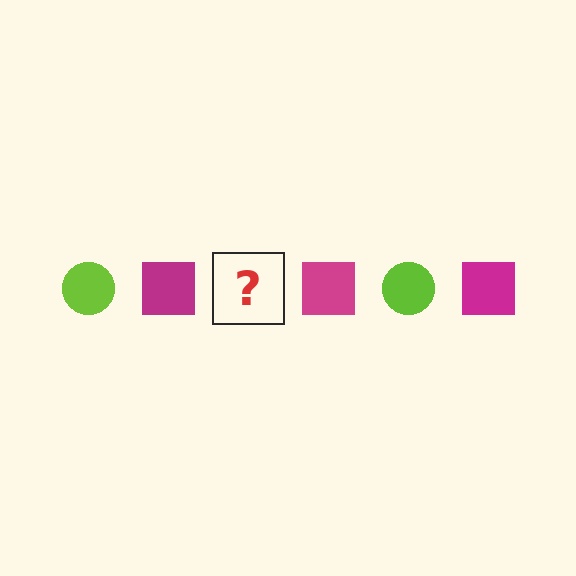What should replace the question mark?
The question mark should be replaced with a lime circle.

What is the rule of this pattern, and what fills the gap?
The rule is that the pattern alternates between lime circle and magenta square. The gap should be filled with a lime circle.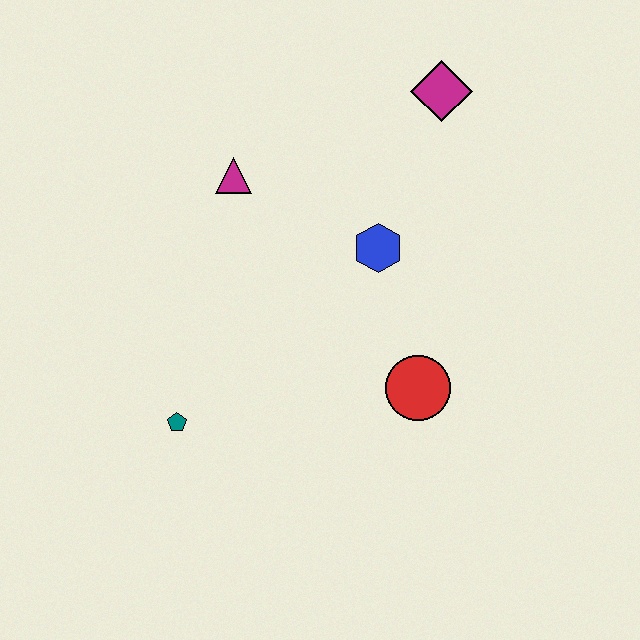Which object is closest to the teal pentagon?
The red circle is closest to the teal pentagon.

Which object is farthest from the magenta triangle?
The red circle is farthest from the magenta triangle.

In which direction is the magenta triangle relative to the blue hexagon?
The magenta triangle is to the left of the blue hexagon.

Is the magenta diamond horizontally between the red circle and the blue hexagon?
No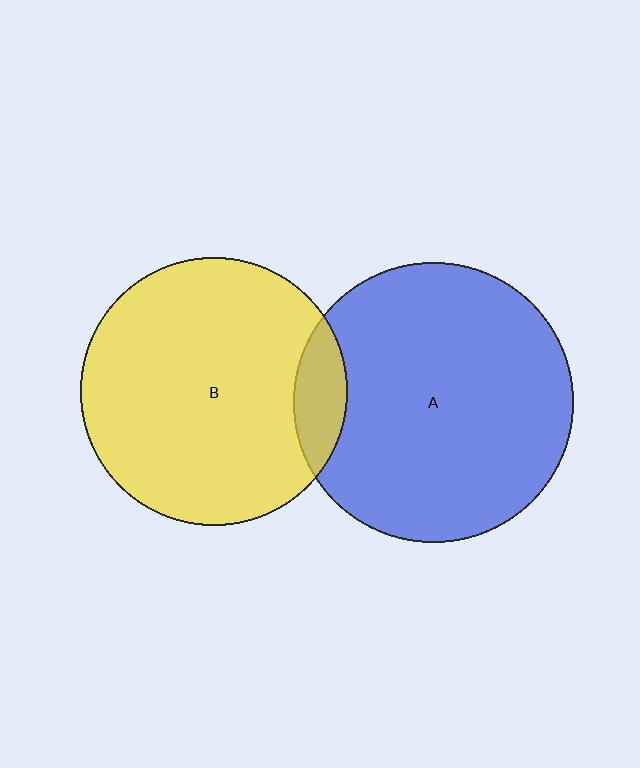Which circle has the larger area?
Circle A (blue).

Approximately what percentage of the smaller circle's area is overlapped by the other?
Approximately 10%.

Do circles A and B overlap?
Yes.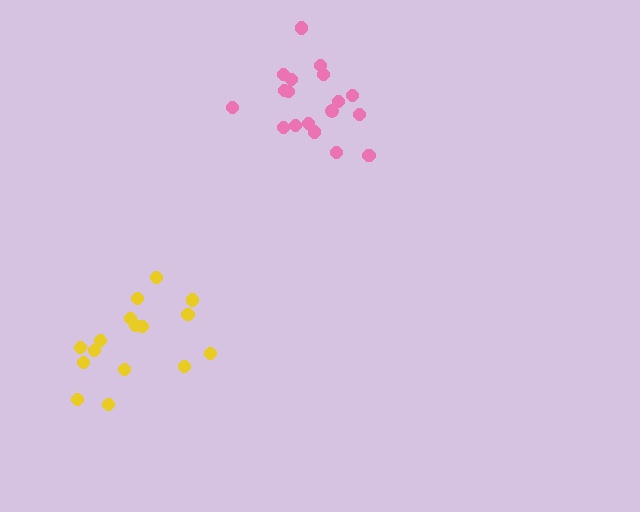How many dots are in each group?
Group 1: 16 dots, Group 2: 19 dots (35 total).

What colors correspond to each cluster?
The clusters are colored: yellow, pink.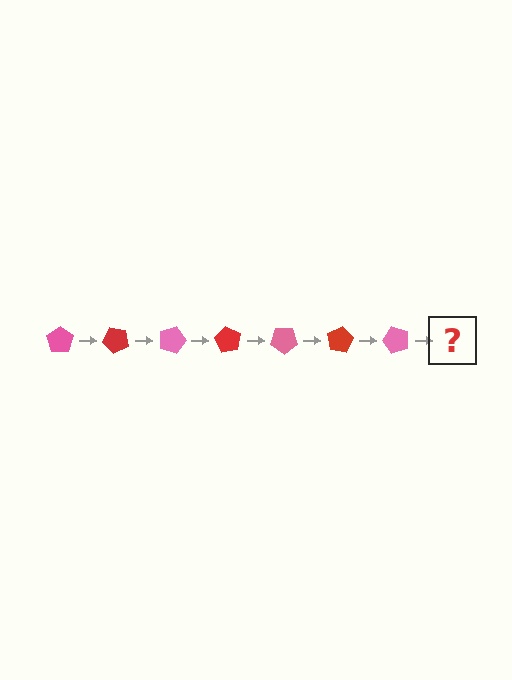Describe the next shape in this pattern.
It should be a red pentagon, rotated 315 degrees from the start.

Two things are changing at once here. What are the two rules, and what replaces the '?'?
The two rules are that it rotates 45 degrees each step and the color cycles through pink and red. The '?' should be a red pentagon, rotated 315 degrees from the start.